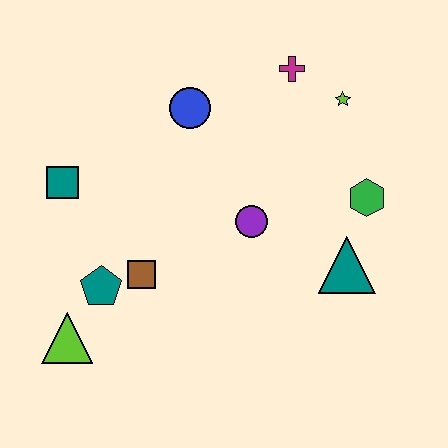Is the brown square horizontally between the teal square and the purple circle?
Yes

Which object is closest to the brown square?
The teal pentagon is closest to the brown square.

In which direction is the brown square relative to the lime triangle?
The brown square is to the right of the lime triangle.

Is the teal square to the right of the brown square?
No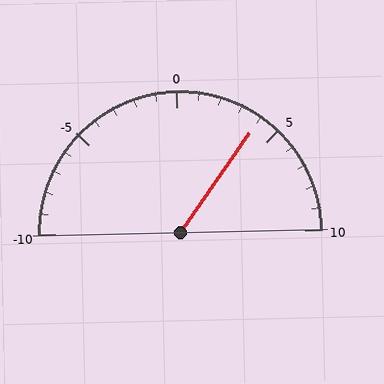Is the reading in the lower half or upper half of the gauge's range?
The reading is in the upper half of the range (-10 to 10).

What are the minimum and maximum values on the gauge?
The gauge ranges from -10 to 10.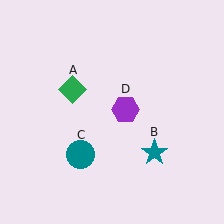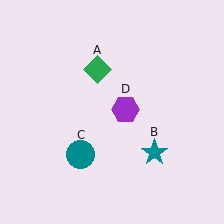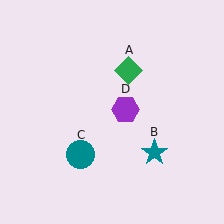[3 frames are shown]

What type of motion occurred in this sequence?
The green diamond (object A) rotated clockwise around the center of the scene.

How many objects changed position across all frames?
1 object changed position: green diamond (object A).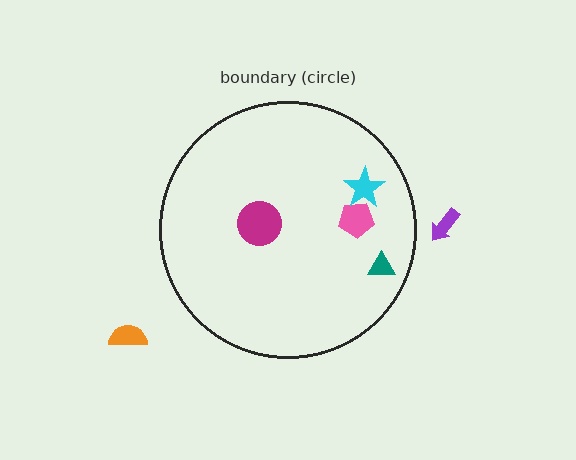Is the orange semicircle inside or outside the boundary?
Outside.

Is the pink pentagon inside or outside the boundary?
Inside.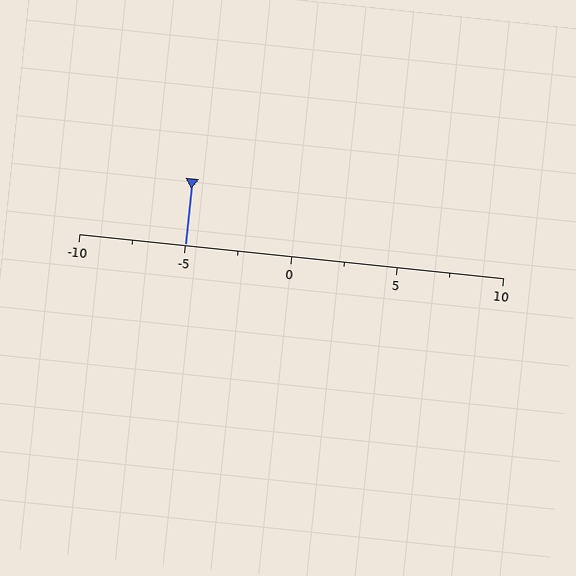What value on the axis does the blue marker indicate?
The marker indicates approximately -5.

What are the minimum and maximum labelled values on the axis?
The axis runs from -10 to 10.